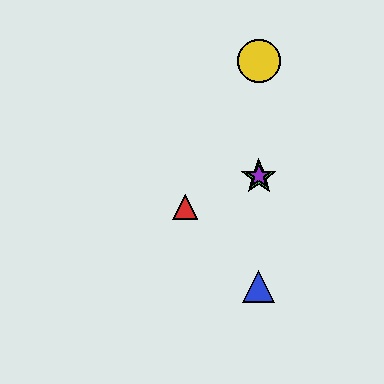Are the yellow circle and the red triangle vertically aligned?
No, the yellow circle is at x≈259 and the red triangle is at x≈185.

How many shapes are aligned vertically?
4 shapes (the blue triangle, the green star, the yellow circle, the purple star) are aligned vertically.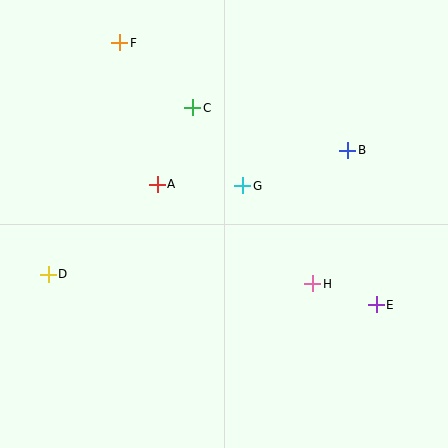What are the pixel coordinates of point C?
Point C is at (193, 108).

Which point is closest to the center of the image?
Point G at (243, 186) is closest to the center.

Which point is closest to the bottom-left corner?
Point D is closest to the bottom-left corner.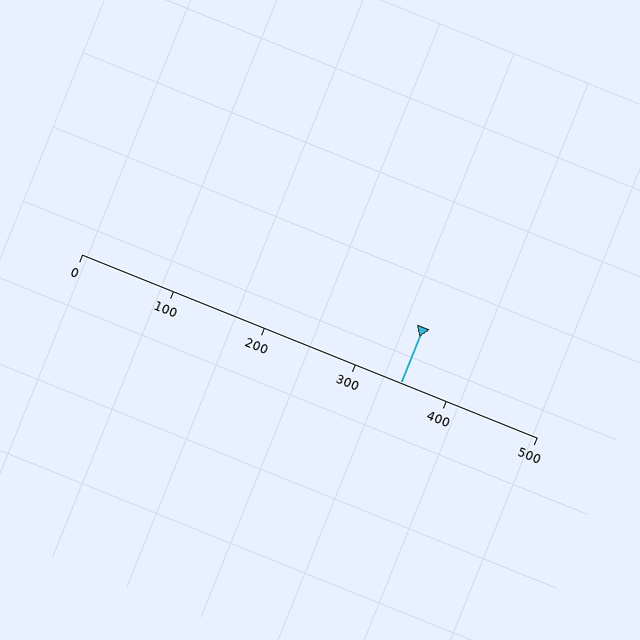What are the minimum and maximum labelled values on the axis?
The axis runs from 0 to 500.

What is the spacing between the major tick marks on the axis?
The major ticks are spaced 100 apart.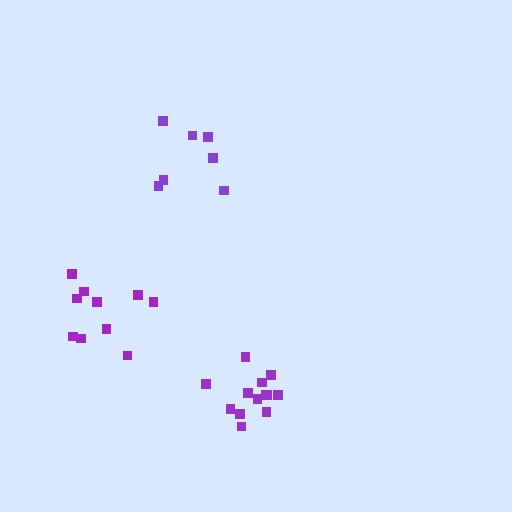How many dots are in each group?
Group 1: 10 dots, Group 2: 7 dots, Group 3: 13 dots (30 total).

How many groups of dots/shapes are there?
There are 3 groups.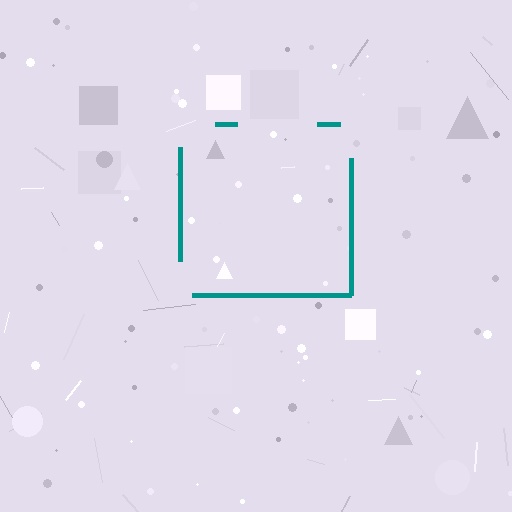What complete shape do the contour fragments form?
The contour fragments form a square.